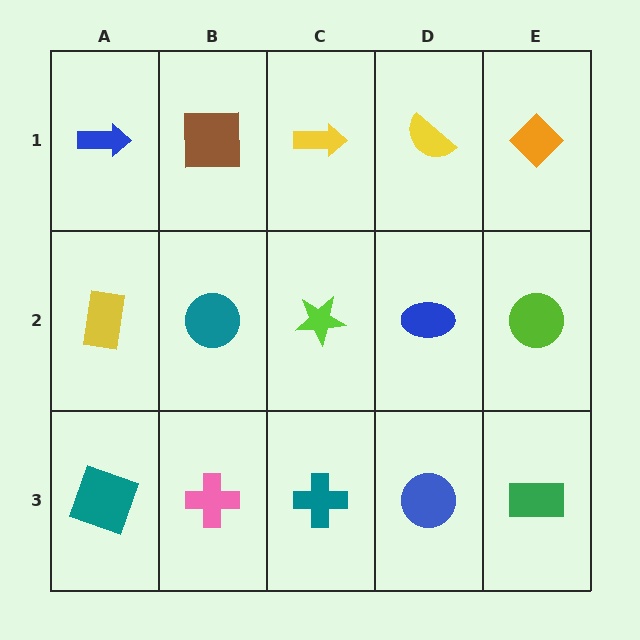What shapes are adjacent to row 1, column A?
A yellow rectangle (row 2, column A), a brown square (row 1, column B).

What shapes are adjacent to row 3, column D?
A blue ellipse (row 2, column D), a teal cross (row 3, column C), a green rectangle (row 3, column E).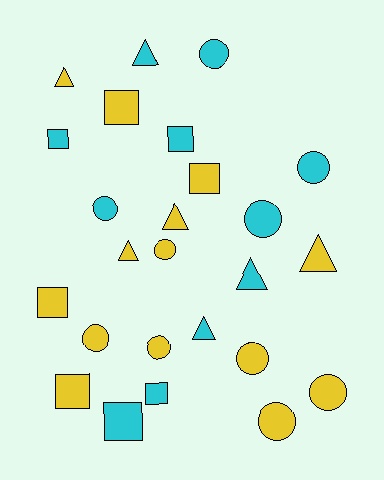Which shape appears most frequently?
Circle, with 10 objects.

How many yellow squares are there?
There are 4 yellow squares.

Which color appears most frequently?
Yellow, with 14 objects.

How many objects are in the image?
There are 25 objects.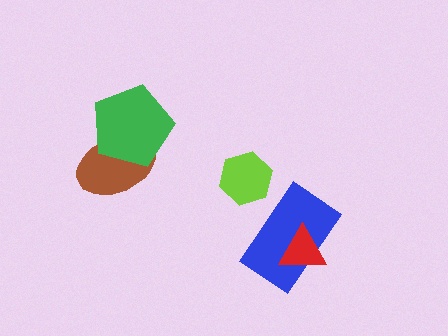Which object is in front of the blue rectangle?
The red triangle is in front of the blue rectangle.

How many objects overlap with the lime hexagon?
0 objects overlap with the lime hexagon.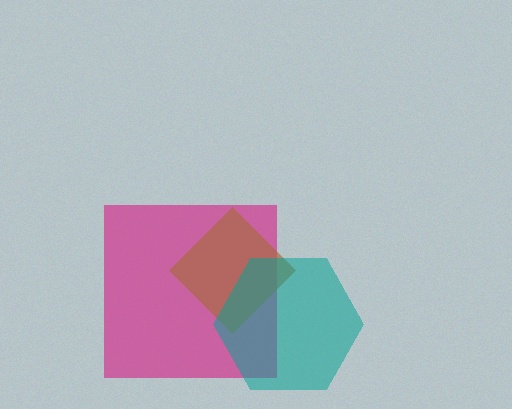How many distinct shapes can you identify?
There are 3 distinct shapes: a magenta square, a brown diamond, a teal hexagon.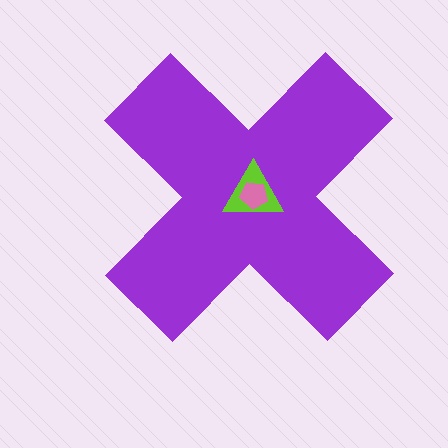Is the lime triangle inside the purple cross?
Yes.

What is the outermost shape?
The purple cross.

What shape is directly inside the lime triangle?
The pink pentagon.